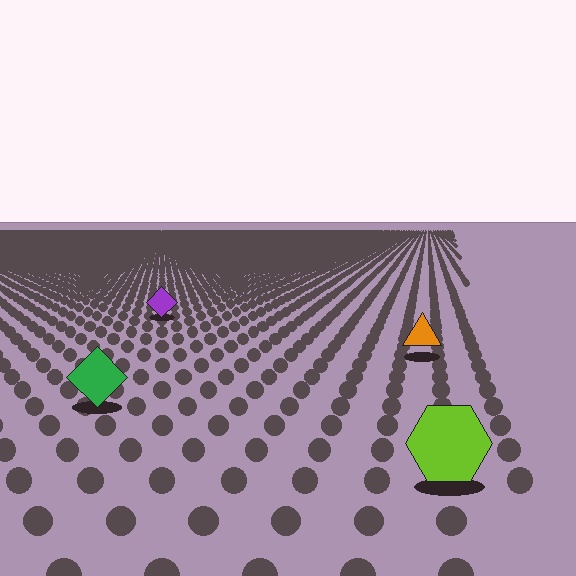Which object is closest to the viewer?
The lime hexagon is closest. The texture marks near it are larger and more spread out.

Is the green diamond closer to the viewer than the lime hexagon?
No. The lime hexagon is closer — you can tell from the texture gradient: the ground texture is coarser near it.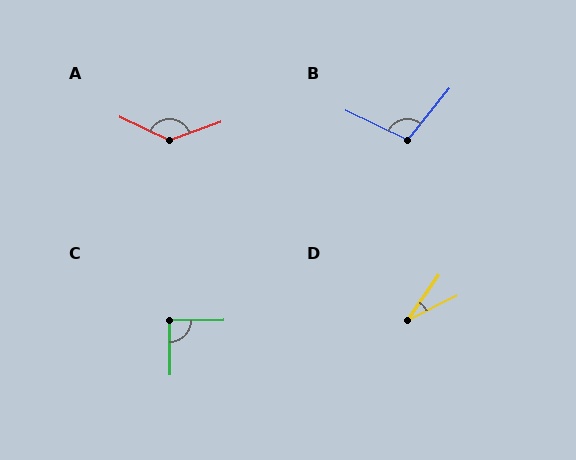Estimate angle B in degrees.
Approximately 103 degrees.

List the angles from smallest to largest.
D (29°), C (90°), B (103°), A (135°).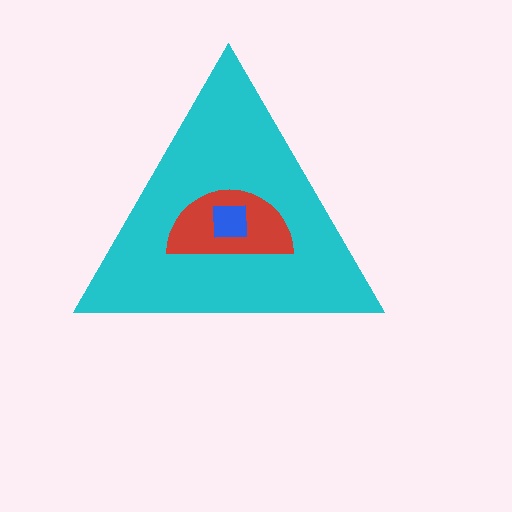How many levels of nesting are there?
3.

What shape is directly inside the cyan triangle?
The red semicircle.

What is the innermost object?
The blue square.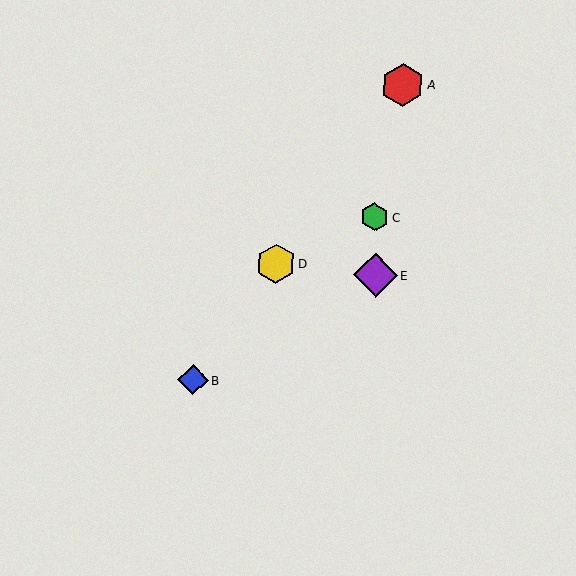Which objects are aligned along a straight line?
Objects A, B, D are aligned along a straight line.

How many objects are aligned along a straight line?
3 objects (A, B, D) are aligned along a straight line.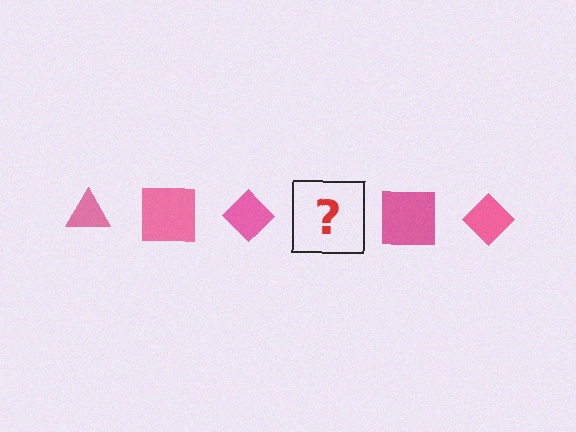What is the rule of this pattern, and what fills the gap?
The rule is that the pattern cycles through triangle, square, diamond shapes in pink. The gap should be filled with a pink triangle.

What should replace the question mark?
The question mark should be replaced with a pink triangle.